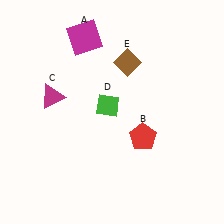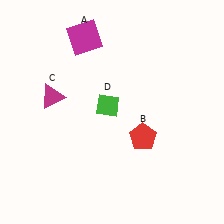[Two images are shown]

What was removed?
The brown diamond (E) was removed in Image 2.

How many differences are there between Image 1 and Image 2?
There is 1 difference between the two images.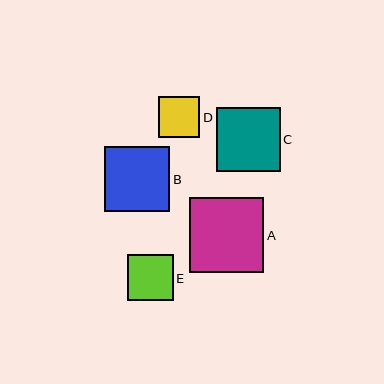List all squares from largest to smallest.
From largest to smallest: A, B, C, E, D.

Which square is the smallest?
Square D is the smallest with a size of approximately 42 pixels.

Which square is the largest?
Square A is the largest with a size of approximately 75 pixels.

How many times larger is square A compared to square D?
Square A is approximately 1.8 times the size of square D.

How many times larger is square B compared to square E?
Square B is approximately 1.4 times the size of square E.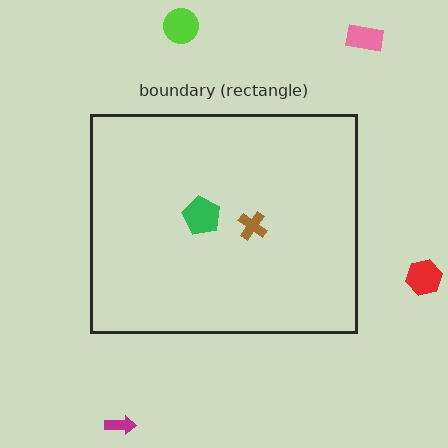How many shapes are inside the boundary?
2 inside, 4 outside.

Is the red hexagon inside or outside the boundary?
Outside.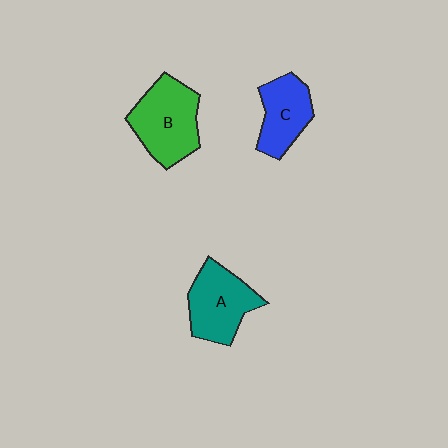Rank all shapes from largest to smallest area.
From largest to smallest: B (green), A (teal), C (blue).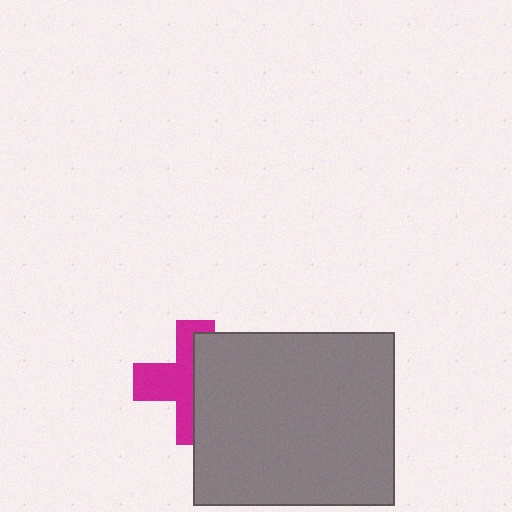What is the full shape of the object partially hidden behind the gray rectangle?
The partially hidden object is a magenta cross.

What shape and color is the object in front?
The object in front is a gray rectangle.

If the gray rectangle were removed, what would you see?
You would see the complete magenta cross.